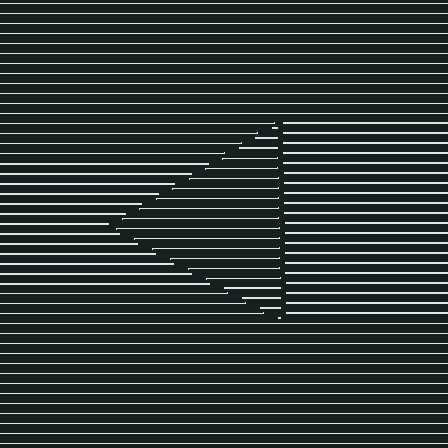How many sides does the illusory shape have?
3 sides — the line-ends trace a triangle.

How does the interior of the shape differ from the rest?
The interior of the shape contains the same grating, shifted by half a period — the contour is defined by the phase discontinuity where line-ends from the inner and outer gratings abut.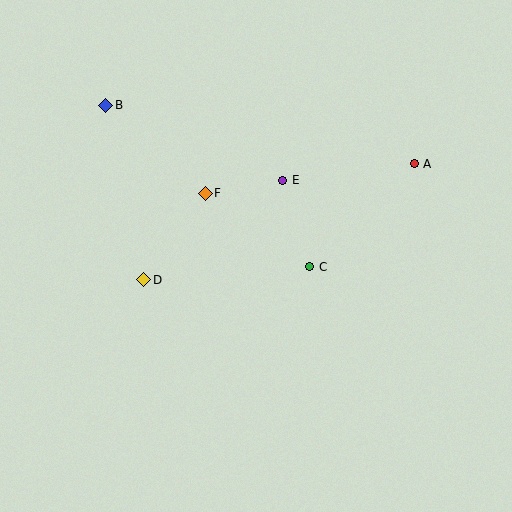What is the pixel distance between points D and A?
The distance between D and A is 294 pixels.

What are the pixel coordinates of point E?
Point E is at (283, 180).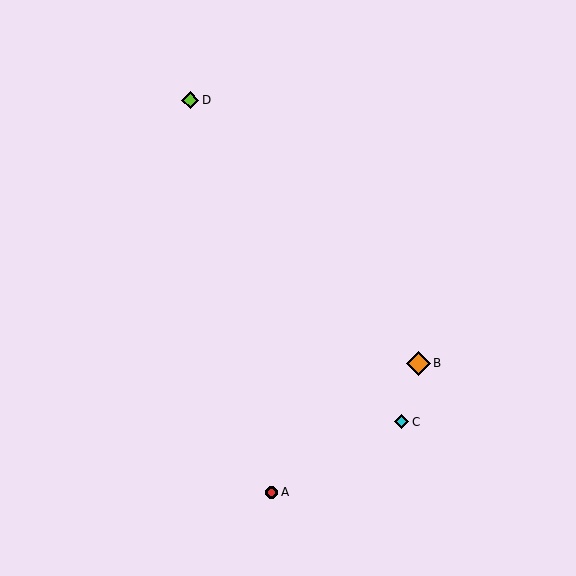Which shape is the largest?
The orange diamond (labeled B) is the largest.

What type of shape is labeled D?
Shape D is a lime diamond.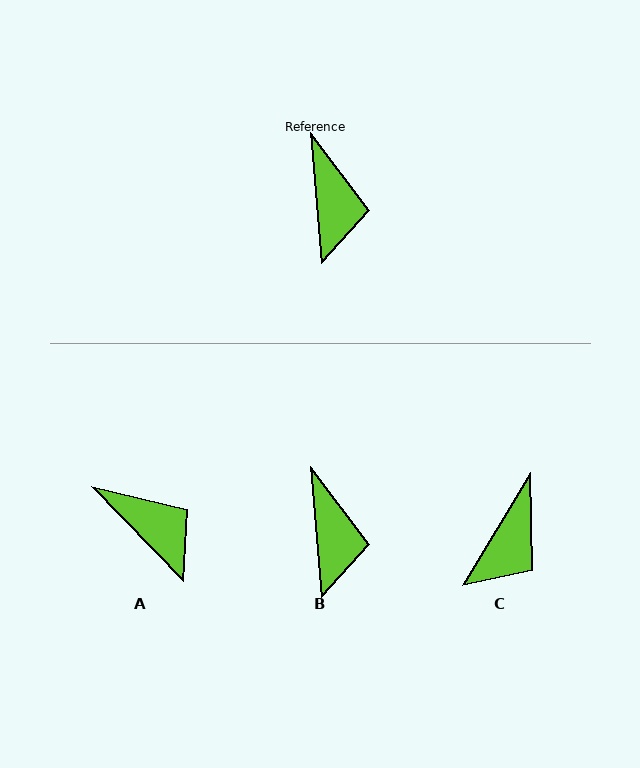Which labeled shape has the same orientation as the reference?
B.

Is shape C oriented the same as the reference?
No, it is off by about 36 degrees.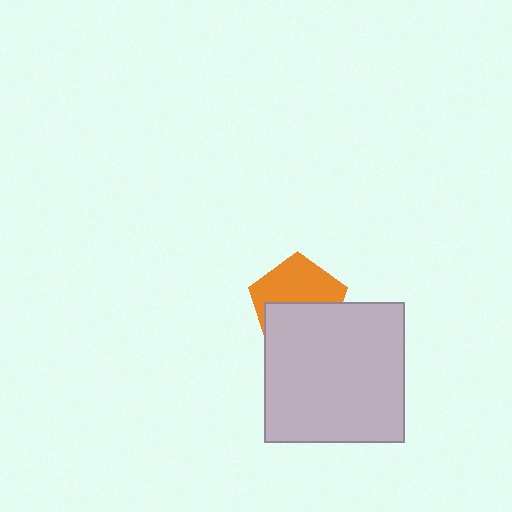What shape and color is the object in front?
The object in front is a light gray square.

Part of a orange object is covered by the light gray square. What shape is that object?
It is a pentagon.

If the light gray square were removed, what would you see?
You would see the complete orange pentagon.